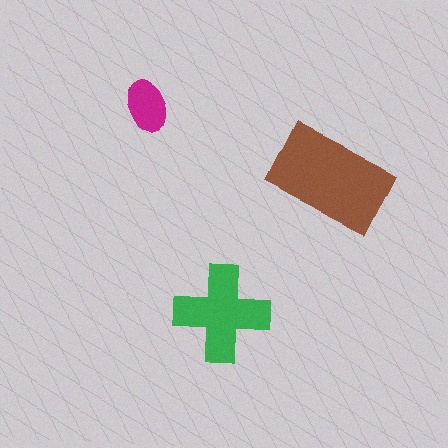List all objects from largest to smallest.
The brown rectangle, the green cross, the magenta ellipse.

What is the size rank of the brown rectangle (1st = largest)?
1st.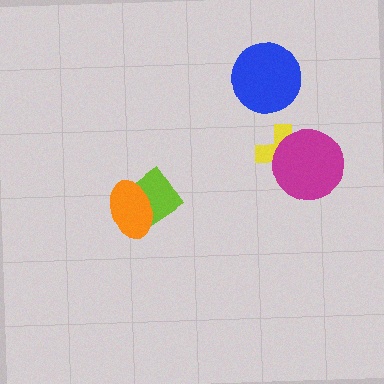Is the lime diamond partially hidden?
Yes, it is partially covered by another shape.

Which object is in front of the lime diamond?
The orange ellipse is in front of the lime diamond.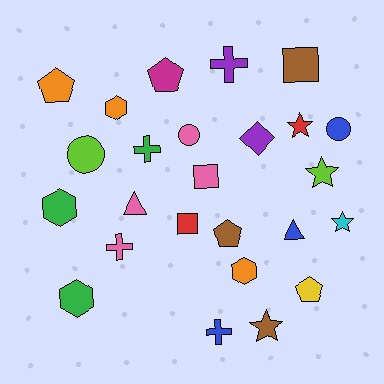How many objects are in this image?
There are 25 objects.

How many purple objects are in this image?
There are 2 purple objects.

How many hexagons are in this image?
There are 4 hexagons.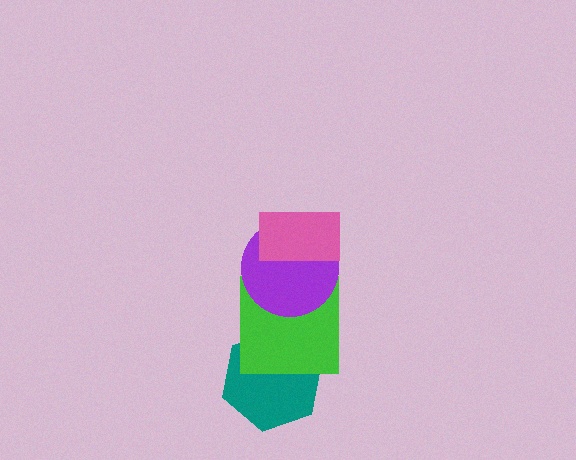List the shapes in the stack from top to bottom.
From top to bottom: the pink rectangle, the purple circle, the green square, the teal hexagon.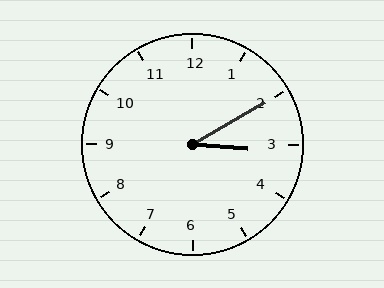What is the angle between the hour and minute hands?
Approximately 35 degrees.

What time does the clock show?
3:10.